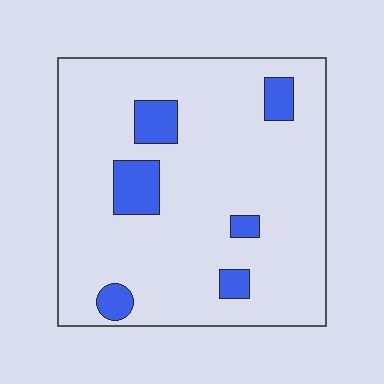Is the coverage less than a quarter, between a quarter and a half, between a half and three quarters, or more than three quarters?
Less than a quarter.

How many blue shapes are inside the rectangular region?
6.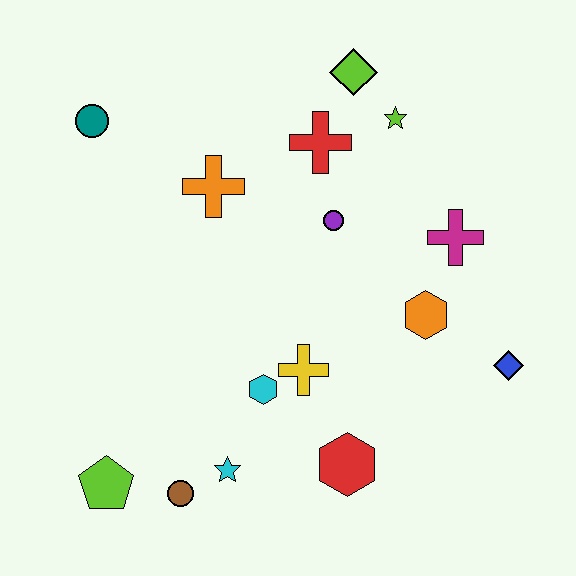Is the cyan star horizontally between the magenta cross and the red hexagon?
No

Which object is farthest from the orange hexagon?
The teal circle is farthest from the orange hexagon.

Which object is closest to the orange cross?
The red cross is closest to the orange cross.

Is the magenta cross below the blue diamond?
No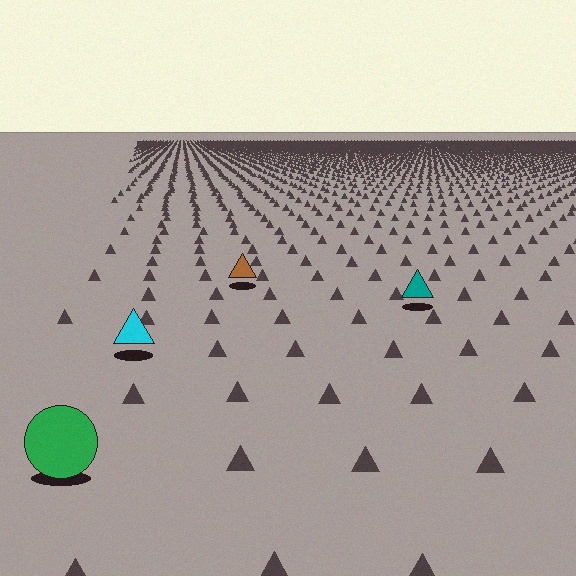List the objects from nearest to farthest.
From nearest to farthest: the green circle, the cyan triangle, the teal triangle, the brown triangle.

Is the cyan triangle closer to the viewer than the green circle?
No. The green circle is closer — you can tell from the texture gradient: the ground texture is coarser near it.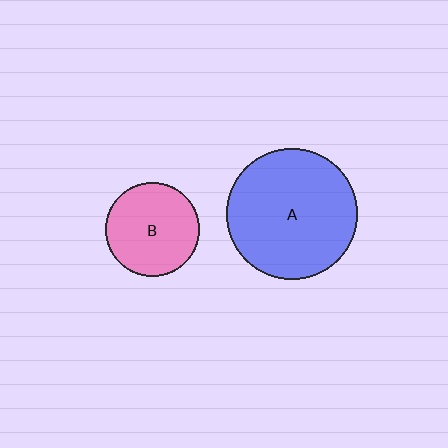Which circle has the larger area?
Circle A (blue).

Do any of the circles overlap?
No, none of the circles overlap.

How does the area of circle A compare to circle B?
Approximately 1.9 times.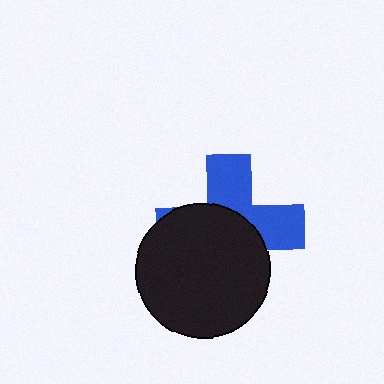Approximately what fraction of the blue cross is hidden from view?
Roughly 58% of the blue cross is hidden behind the black circle.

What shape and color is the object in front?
The object in front is a black circle.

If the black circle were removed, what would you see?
You would see the complete blue cross.